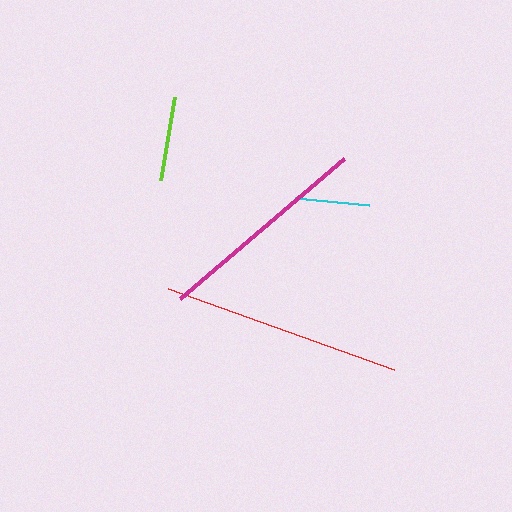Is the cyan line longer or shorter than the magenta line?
The magenta line is longer than the cyan line.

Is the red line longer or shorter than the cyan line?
The red line is longer than the cyan line.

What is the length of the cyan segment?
The cyan segment is approximately 74 pixels long.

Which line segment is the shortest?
The cyan line is the shortest at approximately 74 pixels.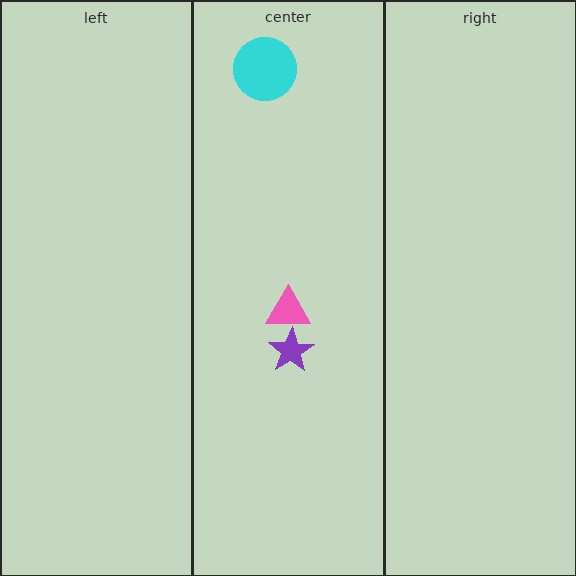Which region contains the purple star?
The center region.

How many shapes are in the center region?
3.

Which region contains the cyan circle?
The center region.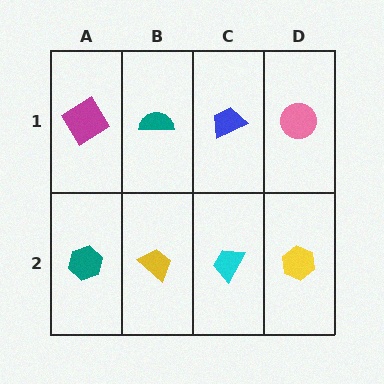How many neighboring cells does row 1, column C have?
3.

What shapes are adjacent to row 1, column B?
A yellow trapezoid (row 2, column B), a magenta diamond (row 1, column A), a blue trapezoid (row 1, column C).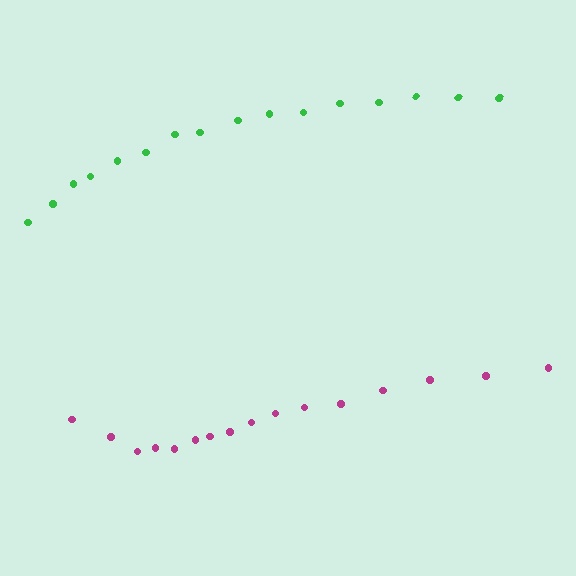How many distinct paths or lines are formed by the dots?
There are 2 distinct paths.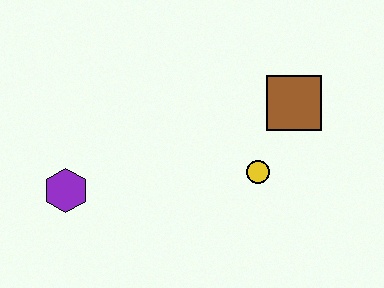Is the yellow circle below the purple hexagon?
No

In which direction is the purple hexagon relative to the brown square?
The purple hexagon is to the left of the brown square.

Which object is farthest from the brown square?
The purple hexagon is farthest from the brown square.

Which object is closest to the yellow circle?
The brown square is closest to the yellow circle.